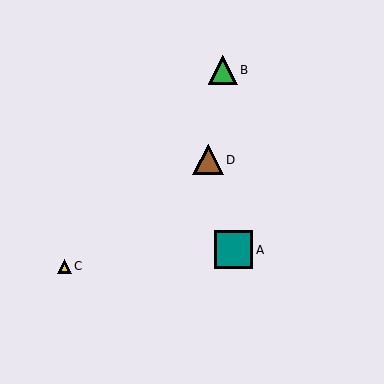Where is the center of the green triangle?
The center of the green triangle is at (223, 70).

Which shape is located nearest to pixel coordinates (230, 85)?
The green triangle (labeled B) at (223, 70) is nearest to that location.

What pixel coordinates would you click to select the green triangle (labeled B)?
Click at (223, 70) to select the green triangle B.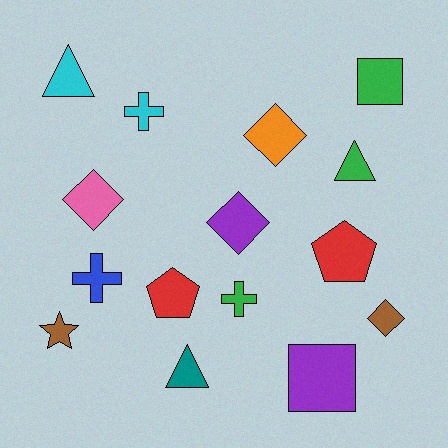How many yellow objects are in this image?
There are no yellow objects.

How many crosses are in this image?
There are 3 crosses.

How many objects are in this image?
There are 15 objects.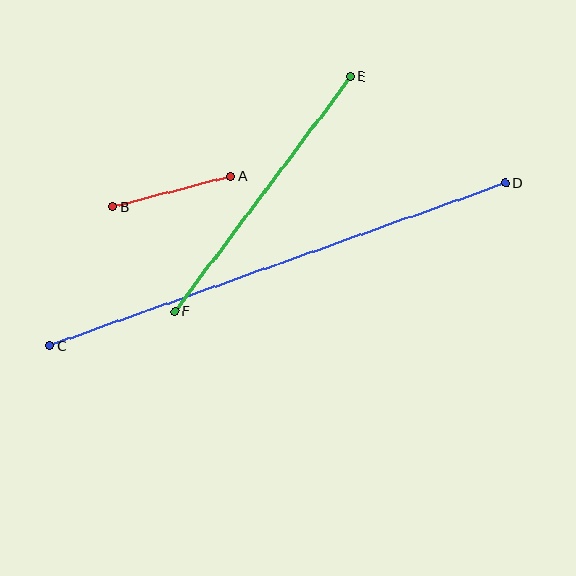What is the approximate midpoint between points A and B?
The midpoint is at approximately (172, 191) pixels.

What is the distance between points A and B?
The distance is approximately 122 pixels.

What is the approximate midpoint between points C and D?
The midpoint is at approximately (278, 264) pixels.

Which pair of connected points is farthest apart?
Points C and D are farthest apart.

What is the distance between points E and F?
The distance is approximately 293 pixels.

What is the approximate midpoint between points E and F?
The midpoint is at approximately (263, 194) pixels.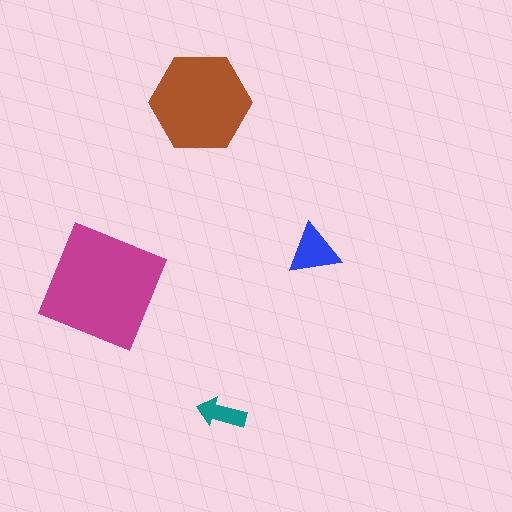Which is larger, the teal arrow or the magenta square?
The magenta square.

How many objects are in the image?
There are 4 objects in the image.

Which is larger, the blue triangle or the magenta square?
The magenta square.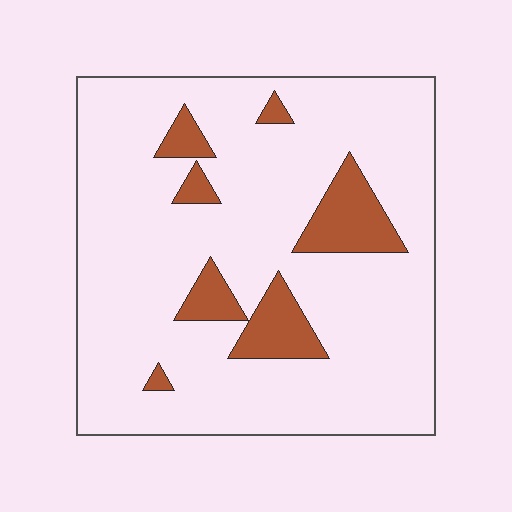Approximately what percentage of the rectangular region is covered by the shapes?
Approximately 15%.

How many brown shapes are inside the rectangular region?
7.